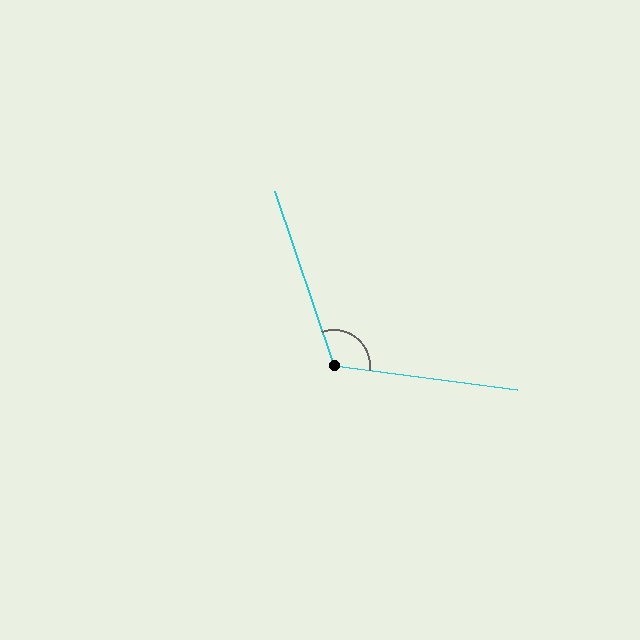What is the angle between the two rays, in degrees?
Approximately 116 degrees.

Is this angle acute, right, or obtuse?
It is obtuse.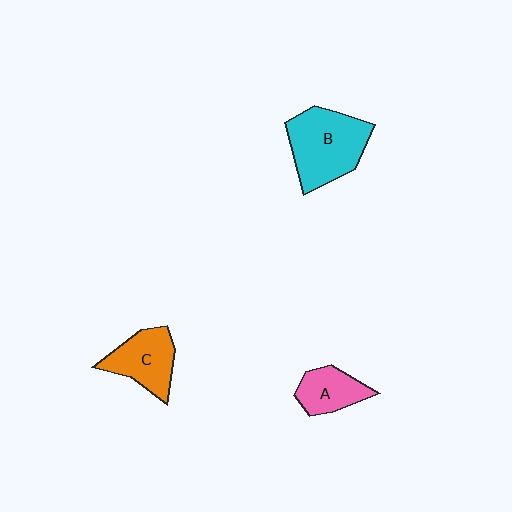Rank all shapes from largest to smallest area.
From largest to smallest: B (cyan), C (orange), A (pink).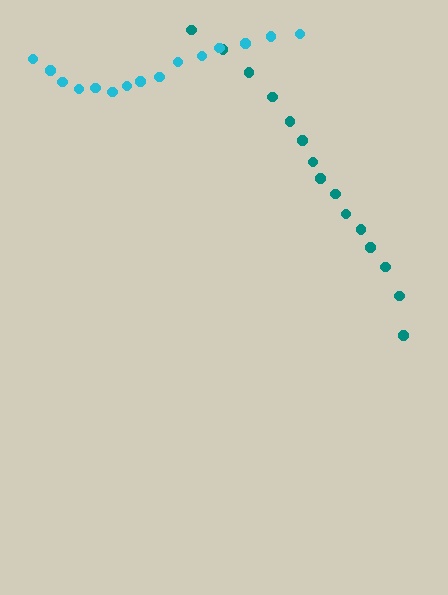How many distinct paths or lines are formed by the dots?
There are 2 distinct paths.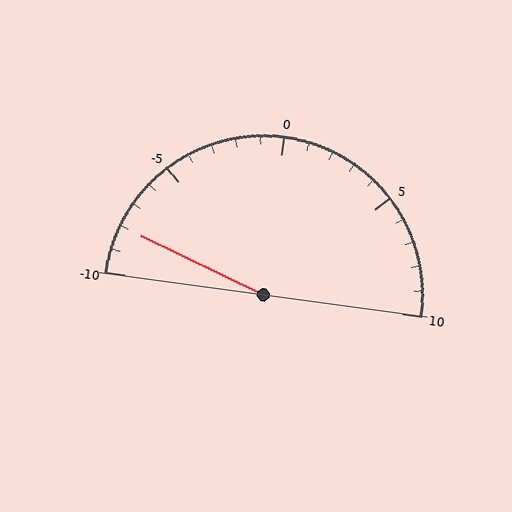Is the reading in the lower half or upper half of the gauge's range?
The reading is in the lower half of the range (-10 to 10).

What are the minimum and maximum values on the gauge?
The gauge ranges from -10 to 10.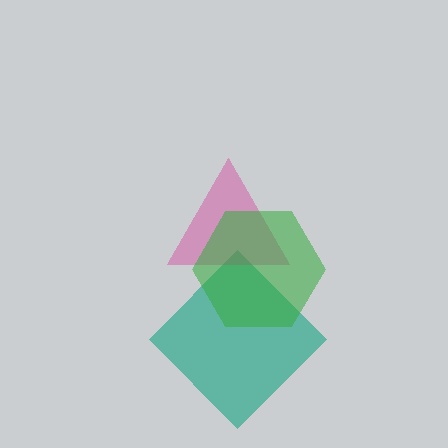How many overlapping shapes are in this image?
There are 3 overlapping shapes in the image.